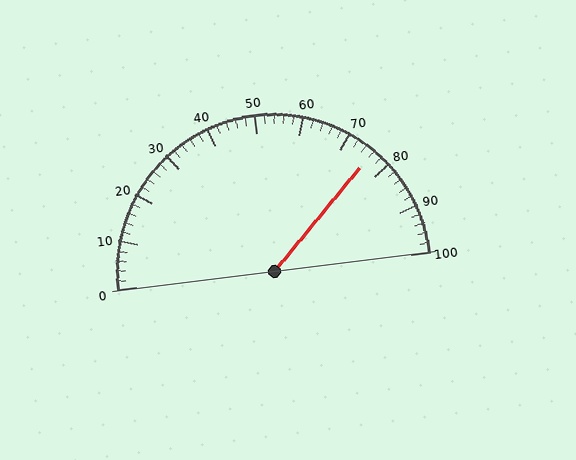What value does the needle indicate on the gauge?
The needle indicates approximately 76.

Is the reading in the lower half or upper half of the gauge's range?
The reading is in the upper half of the range (0 to 100).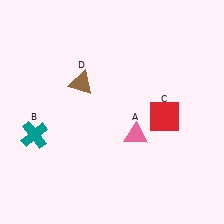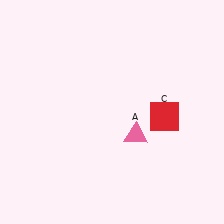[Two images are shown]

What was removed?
The brown triangle (D), the teal cross (B) were removed in Image 2.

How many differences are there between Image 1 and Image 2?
There are 2 differences between the two images.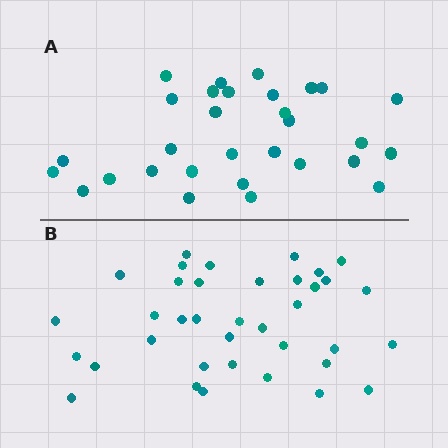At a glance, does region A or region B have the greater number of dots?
Region B (the bottom region) has more dots.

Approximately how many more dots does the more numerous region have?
Region B has roughly 8 or so more dots than region A.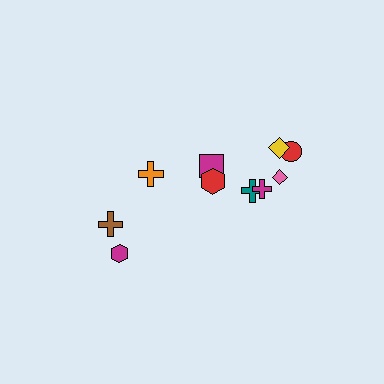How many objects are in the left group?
There are 3 objects.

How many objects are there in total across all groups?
There are 10 objects.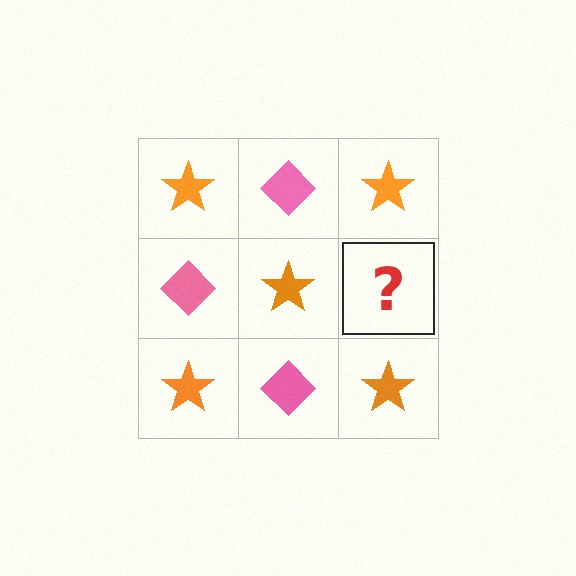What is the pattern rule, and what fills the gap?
The rule is that it alternates orange star and pink diamond in a checkerboard pattern. The gap should be filled with a pink diamond.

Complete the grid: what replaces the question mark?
The question mark should be replaced with a pink diamond.